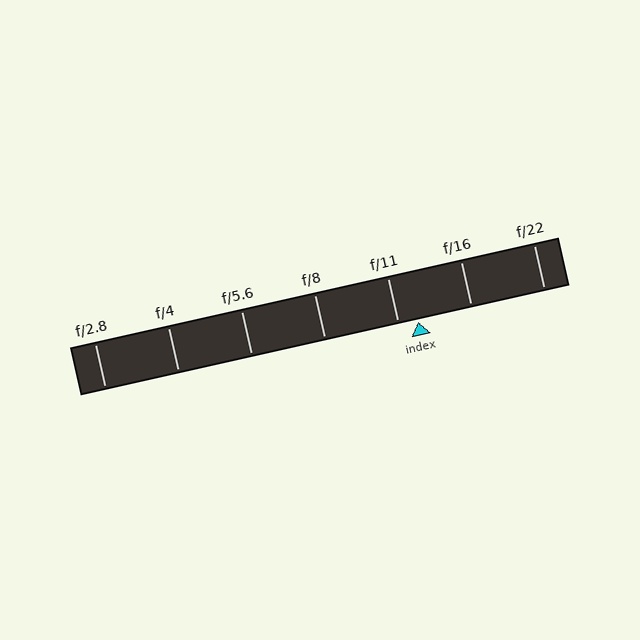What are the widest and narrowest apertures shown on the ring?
The widest aperture shown is f/2.8 and the narrowest is f/22.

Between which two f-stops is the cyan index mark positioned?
The index mark is between f/11 and f/16.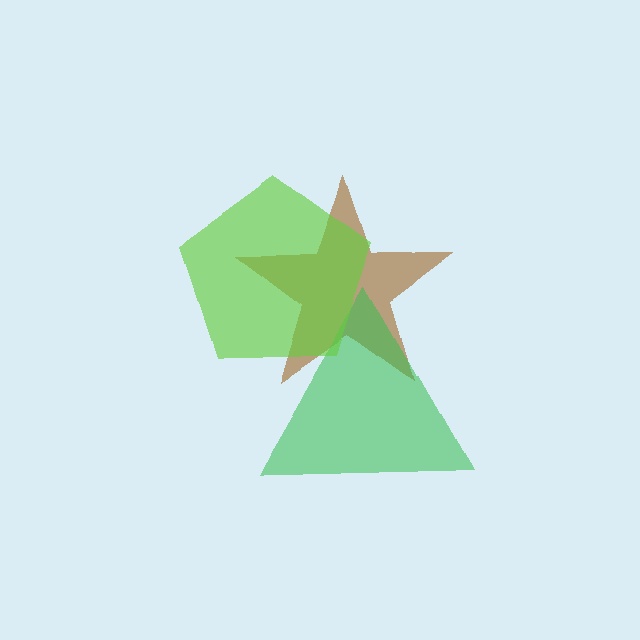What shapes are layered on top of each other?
The layered shapes are: a brown star, a green triangle, a lime pentagon.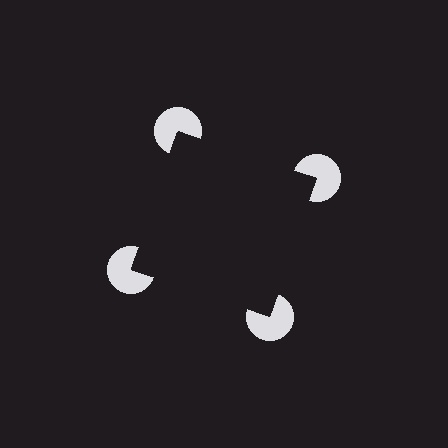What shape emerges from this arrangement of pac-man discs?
An illusory square — its edges are inferred from the aligned wedge cuts in the pac-man discs, not physically drawn.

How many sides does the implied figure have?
4 sides.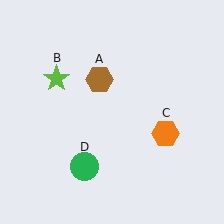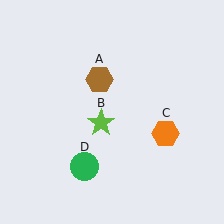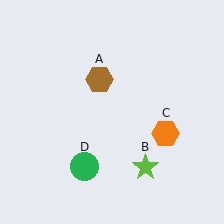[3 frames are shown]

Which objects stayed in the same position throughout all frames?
Brown hexagon (object A) and orange hexagon (object C) and green circle (object D) remained stationary.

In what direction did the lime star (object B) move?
The lime star (object B) moved down and to the right.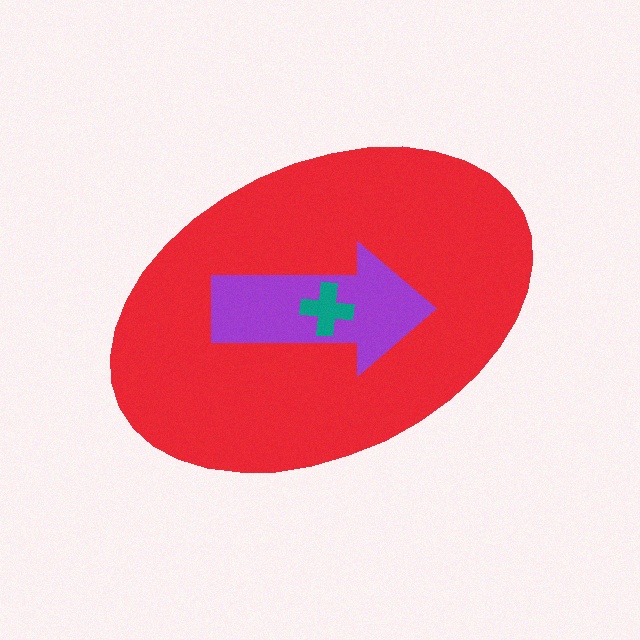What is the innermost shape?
The teal cross.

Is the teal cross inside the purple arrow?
Yes.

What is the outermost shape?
The red ellipse.